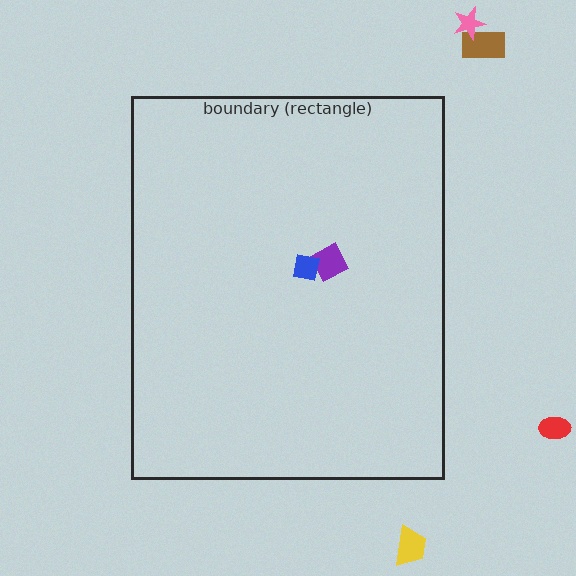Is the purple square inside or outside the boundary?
Inside.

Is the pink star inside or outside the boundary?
Outside.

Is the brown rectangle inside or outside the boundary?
Outside.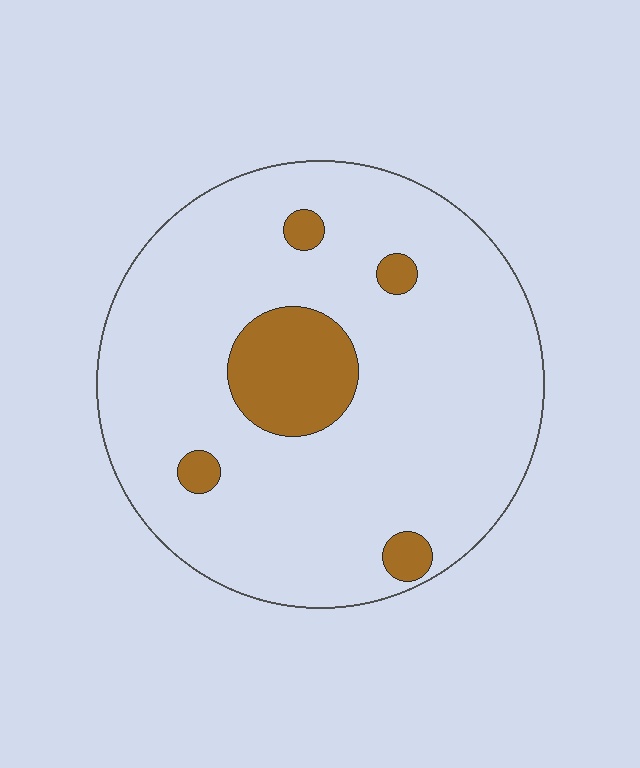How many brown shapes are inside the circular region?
5.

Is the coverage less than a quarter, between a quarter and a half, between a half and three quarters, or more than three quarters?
Less than a quarter.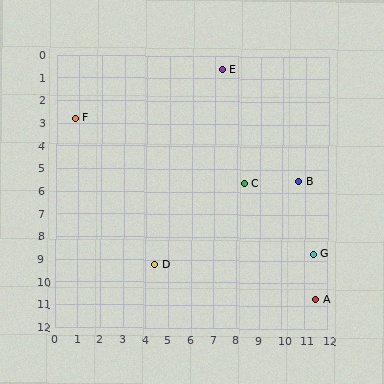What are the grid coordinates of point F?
Point F is at approximately (0.8, 2.8).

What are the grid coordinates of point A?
Point A is at approximately (11.5, 10.7).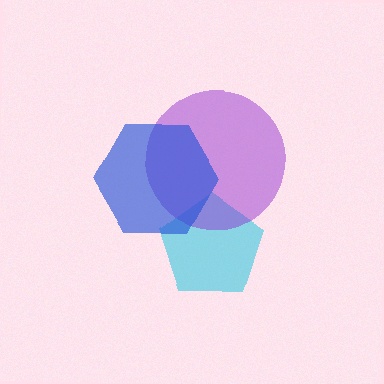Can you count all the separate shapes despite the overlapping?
Yes, there are 3 separate shapes.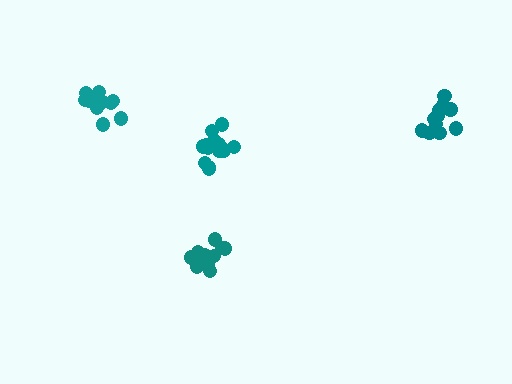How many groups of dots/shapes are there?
There are 4 groups.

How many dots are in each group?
Group 1: 14 dots, Group 2: 11 dots, Group 3: 17 dots, Group 4: 12 dots (54 total).